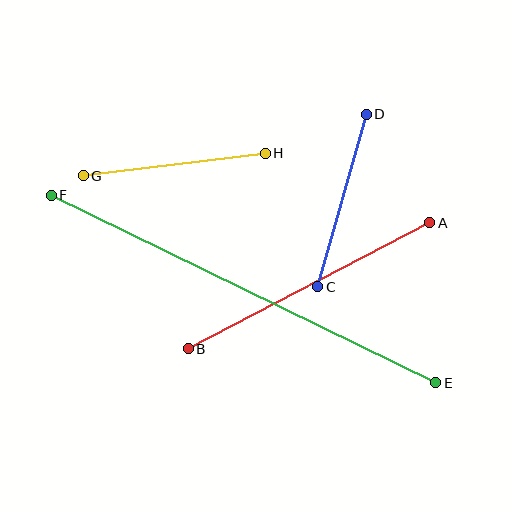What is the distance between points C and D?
The distance is approximately 179 pixels.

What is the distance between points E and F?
The distance is approximately 428 pixels.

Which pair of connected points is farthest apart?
Points E and F are farthest apart.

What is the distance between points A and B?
The distance is approximately 272 pixels.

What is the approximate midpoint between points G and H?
The midpoint is at approximately (174, 164) pixels.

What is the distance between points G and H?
The distance is approximately 183 pixels.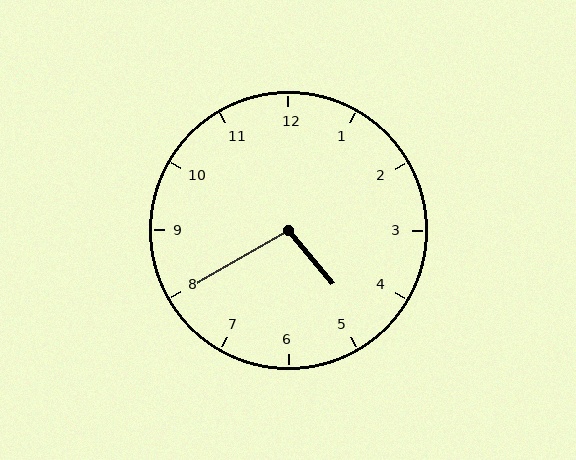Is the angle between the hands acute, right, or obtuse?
It is obtuse.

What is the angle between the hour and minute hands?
Approximately 100 degrees.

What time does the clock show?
4:40.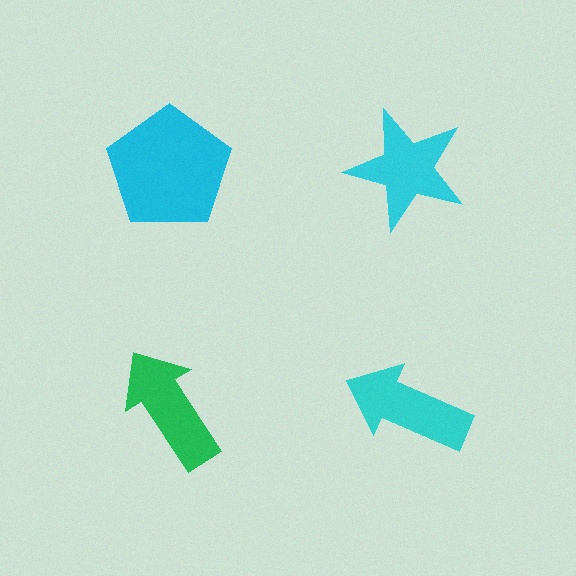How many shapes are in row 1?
2 shapes.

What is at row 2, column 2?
A cyan arrow.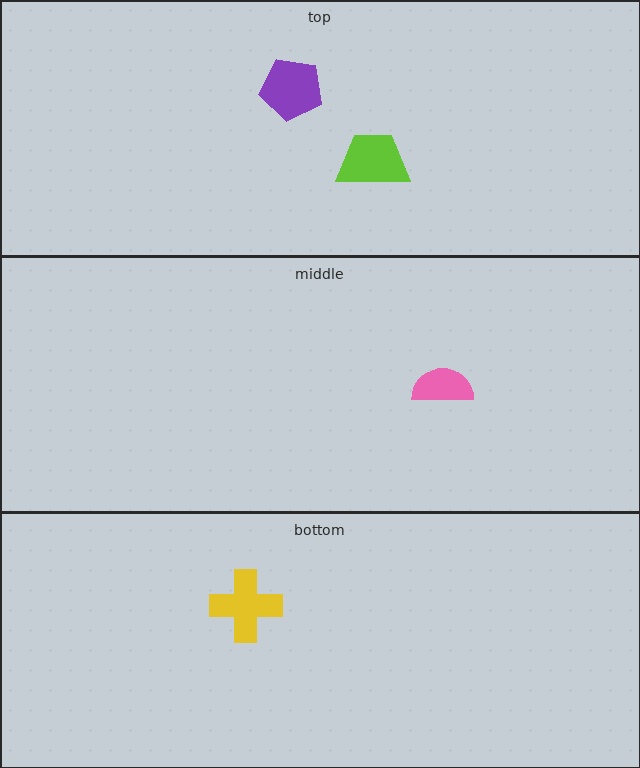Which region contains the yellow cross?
The bottom region.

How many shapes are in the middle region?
1.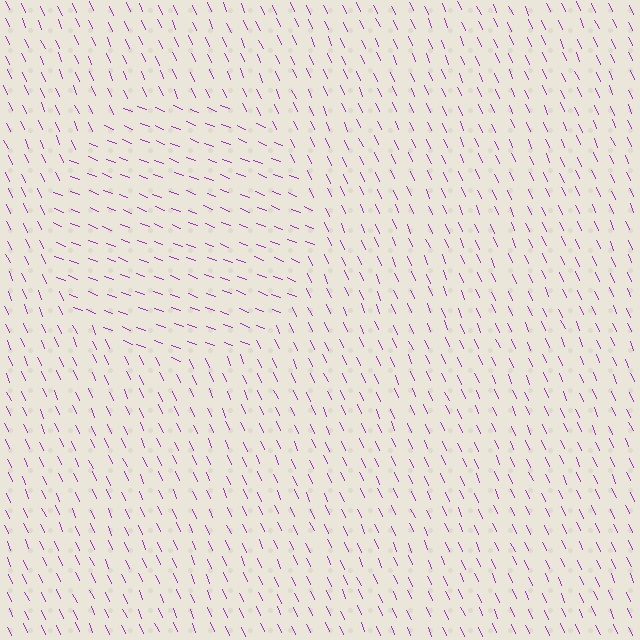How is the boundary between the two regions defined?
The boundary is defined purely by a change in line orientation (approximately 45 degrees difference). All lines are the same color and thickness.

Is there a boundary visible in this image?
Yes, there is a texture boundary formed by a change in line orientation.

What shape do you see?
I see a circle.